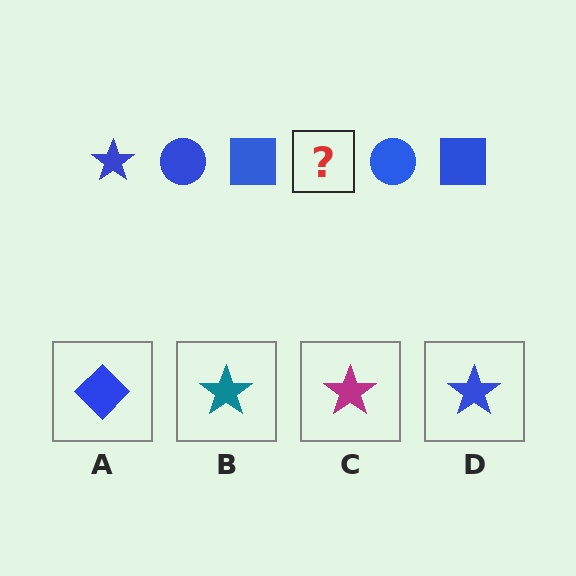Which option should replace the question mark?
Option D.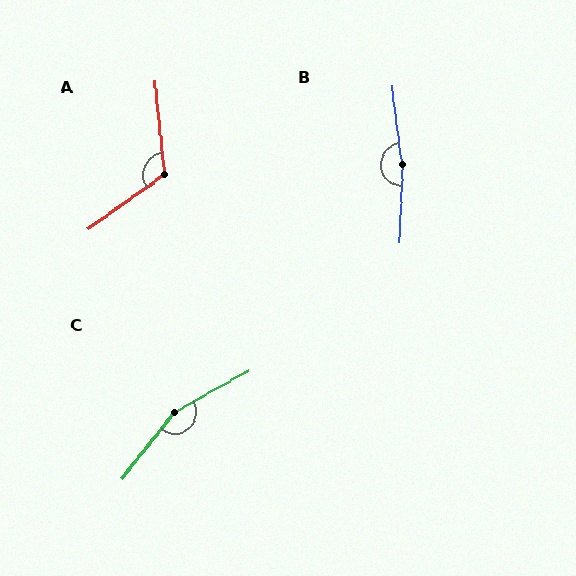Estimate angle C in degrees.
Approximately 158 degrees.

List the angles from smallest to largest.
A (120°), C (158°), B (170°).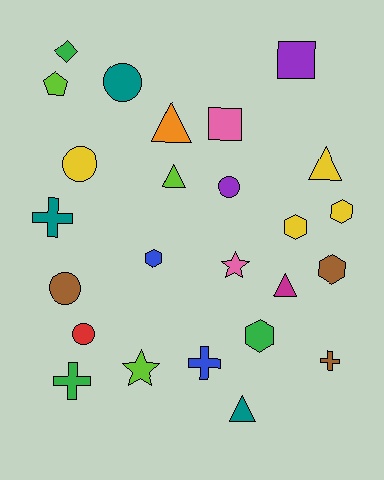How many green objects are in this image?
There are 3 green objects.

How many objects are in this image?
There are 25 objects.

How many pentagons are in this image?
There is 1 pentagon.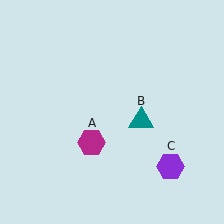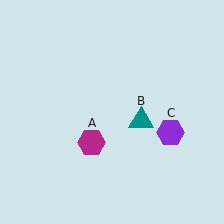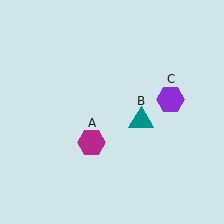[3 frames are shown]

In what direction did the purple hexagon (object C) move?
The purple hexagon (object C) moved up.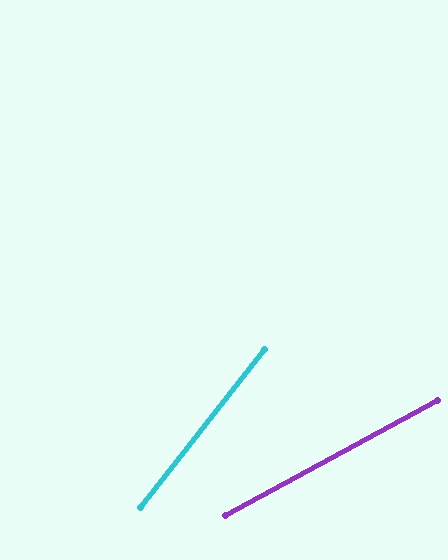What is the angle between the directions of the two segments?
Approximately 24 degrees.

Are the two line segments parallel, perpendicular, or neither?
Neither parallel nor perpendicular — they differ by about 24°.